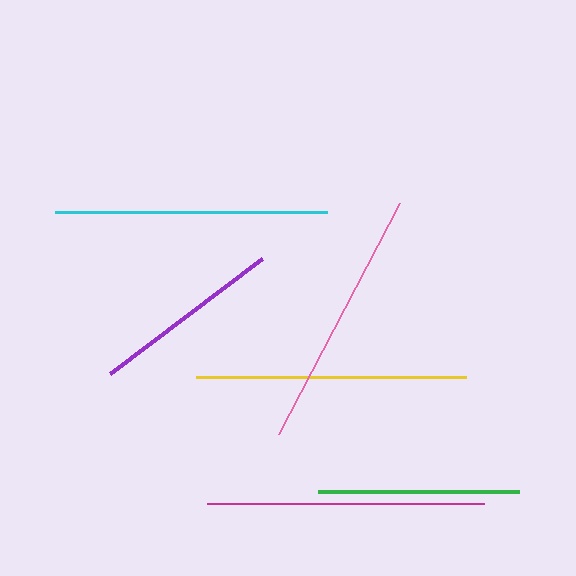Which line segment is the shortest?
The purple line is the shortest at approximately 190 pixels.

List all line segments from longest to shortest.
From longest to shortest: magenta, cyan, yellow, pink, green, purple.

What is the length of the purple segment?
The purple segment is approximately 190 pixels long.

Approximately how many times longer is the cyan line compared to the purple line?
The cyan line is approximately 1.4 times the length of the purple line.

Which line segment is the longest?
The magenta line is the longest at approximately 278 pixels.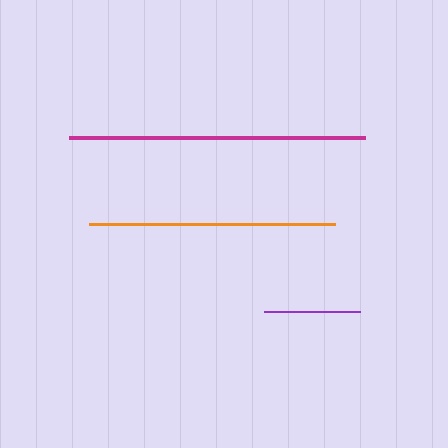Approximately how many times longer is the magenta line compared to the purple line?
The magenta line is approximately 3.1 times the length of the purple line.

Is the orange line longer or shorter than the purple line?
The orange line is longer than the purple line.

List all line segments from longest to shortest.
From longest to shortest: magenta, orange, purple.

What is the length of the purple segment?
The purple segment is approximately 96 pixels long.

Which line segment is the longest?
The magenta line is the longest at approximately 296 pixels.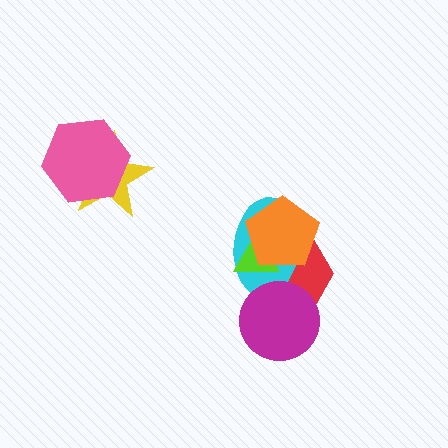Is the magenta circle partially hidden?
No, no other shape covers it.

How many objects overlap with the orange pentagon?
3 objects overlap with the orange pentagon.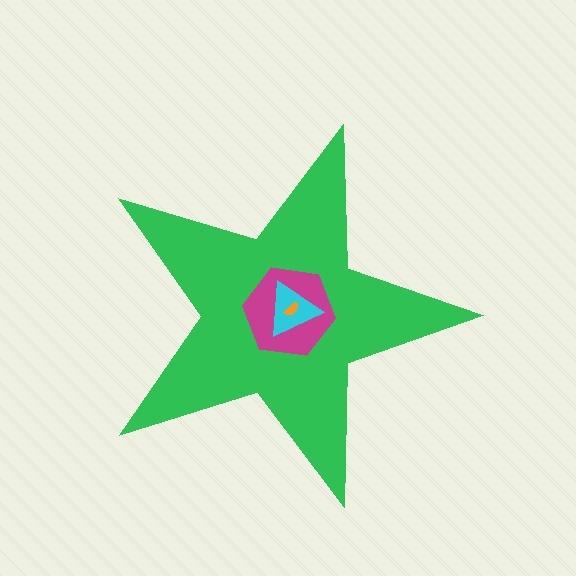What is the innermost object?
The orange semicircle.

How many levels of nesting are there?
4.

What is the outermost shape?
The green star.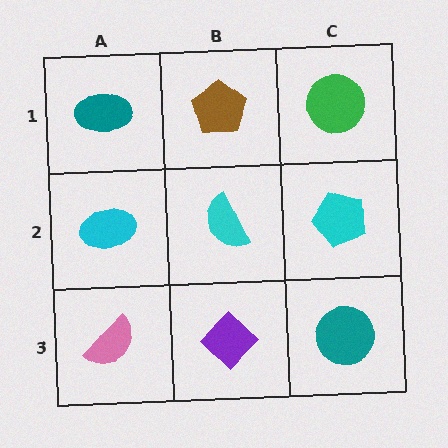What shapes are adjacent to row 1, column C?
A cyan pentagon (row 2, column C), a brown pentagon (row 1, column B).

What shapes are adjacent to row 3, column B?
A cyan semicircle (row 2, column B), a pink semicircle (row 3, column A), a teal circle (row 3, column C).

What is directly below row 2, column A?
A pink semicircle.